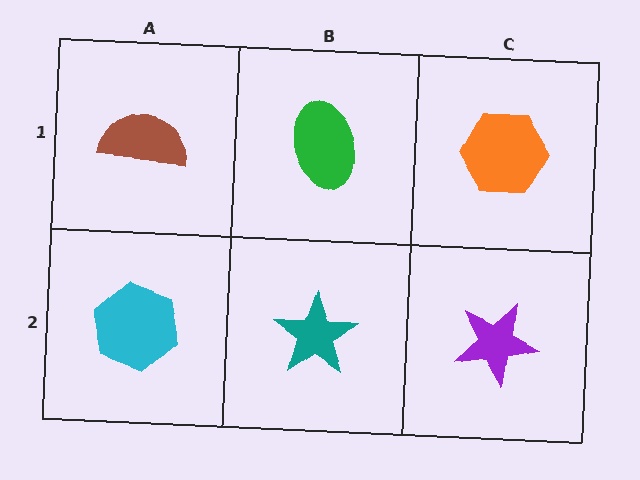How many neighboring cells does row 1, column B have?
3.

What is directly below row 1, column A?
A cyan hexagon.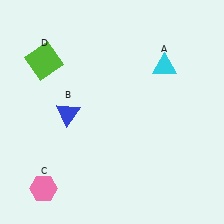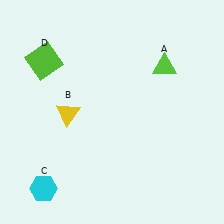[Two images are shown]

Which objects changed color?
A changed from cyan to lime. B changed from blue to yellow. C changed from pink to cyan.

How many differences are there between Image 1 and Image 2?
There are 3 differences between the two images.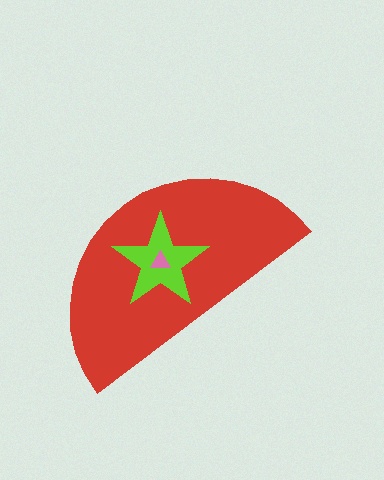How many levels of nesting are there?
3.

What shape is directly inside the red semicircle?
The lime star.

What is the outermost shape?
The red semicircle.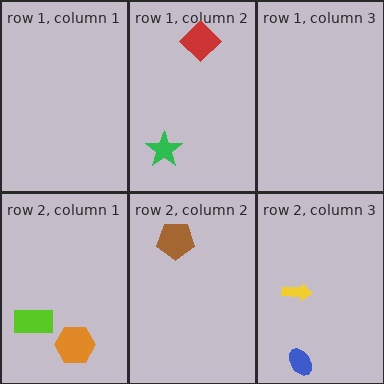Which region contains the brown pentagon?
The row 2, column 2 region.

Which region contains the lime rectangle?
The row 2, column 1 region.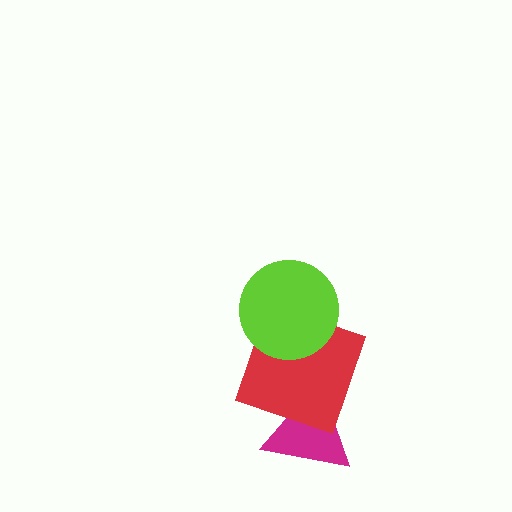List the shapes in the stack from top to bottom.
From top to bottom: the lime circle, the red square, the magenta triangle.